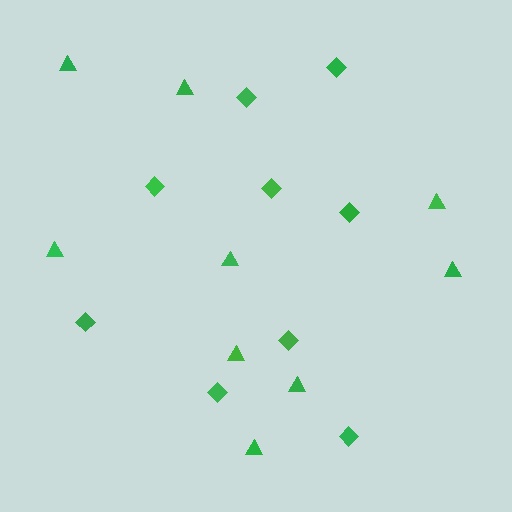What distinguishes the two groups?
There are 2 groups: one group of triangles (9) and one group of diamonds (9).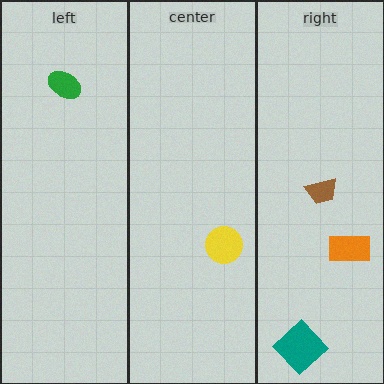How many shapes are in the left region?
1.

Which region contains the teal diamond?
The right region.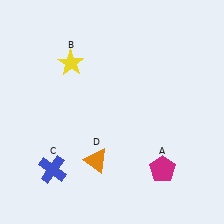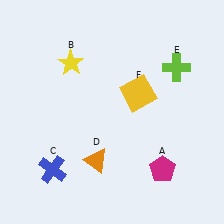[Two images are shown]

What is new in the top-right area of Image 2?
A lime cross (E) was added in the top-right area of Image 2.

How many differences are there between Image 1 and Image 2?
There are 2 differences between the two images.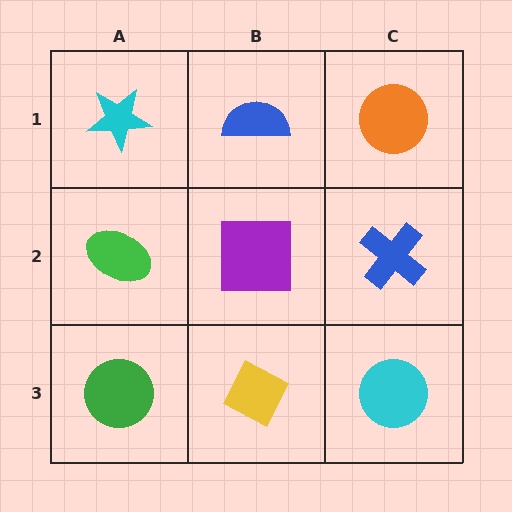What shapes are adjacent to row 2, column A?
A cyan star (row 1, column A), a green circle (row 3, column A), a purple square (row 2, column B).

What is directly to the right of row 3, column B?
A cyan circle.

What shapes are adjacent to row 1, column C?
A blue cross (row 2, column C), a blue semicircle (row 1, column B).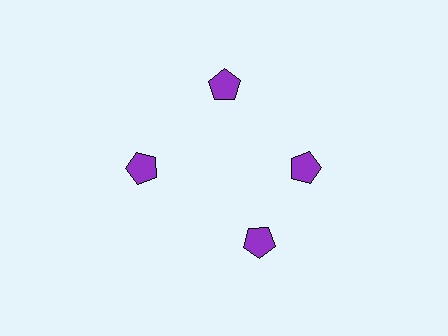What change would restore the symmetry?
The symmetry would be restored by rotating it back into even spacing with its neighbors so that all 4 pentagons sit at equal angles and equal distance from the center.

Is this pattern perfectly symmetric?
No. The 4 purple pentagons are arranged in a ring, but one element near the 6 o'clock position is rotated out of alignment along the ring, breaking the 4-fold rotational symmetry.